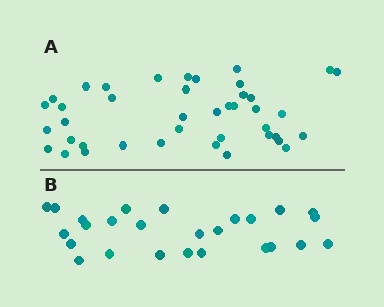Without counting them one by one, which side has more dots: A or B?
Region A (the top region) has more dots.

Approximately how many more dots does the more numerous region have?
Region A has approximately 15 more dots than region B.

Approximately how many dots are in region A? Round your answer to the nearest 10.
About 40 dots. (The exact count is 41, which rounds to 40.)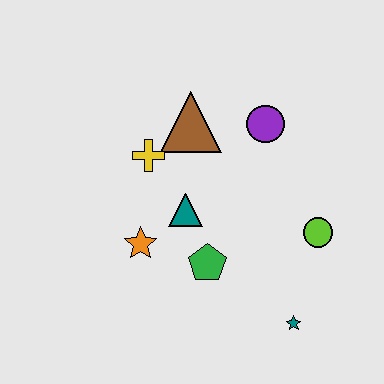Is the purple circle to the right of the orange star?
Yes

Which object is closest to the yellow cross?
The brown triangle is closest to the yellow cross.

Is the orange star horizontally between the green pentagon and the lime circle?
No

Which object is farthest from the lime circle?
The yellow cross is farthest from the lime circle.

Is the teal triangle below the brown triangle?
Yes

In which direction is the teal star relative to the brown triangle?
The teal star is below the brown triangle.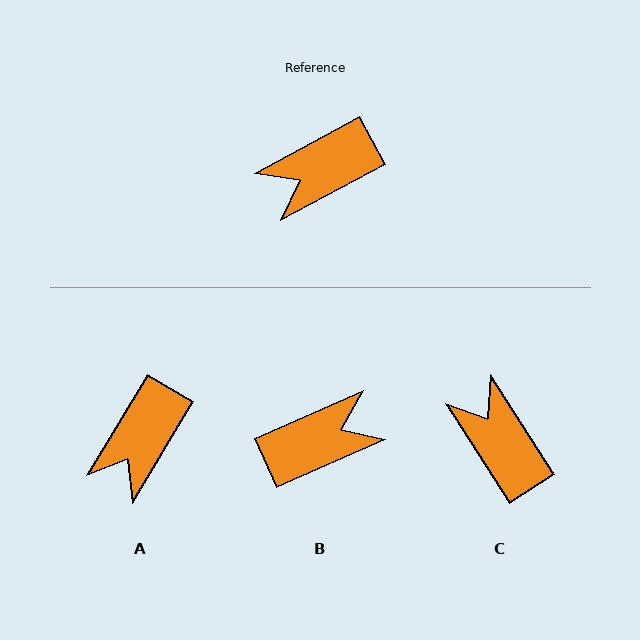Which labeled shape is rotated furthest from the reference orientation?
B, about 175 degrees away.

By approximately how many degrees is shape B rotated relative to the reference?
Approximately 175 degrees counter-clockwise.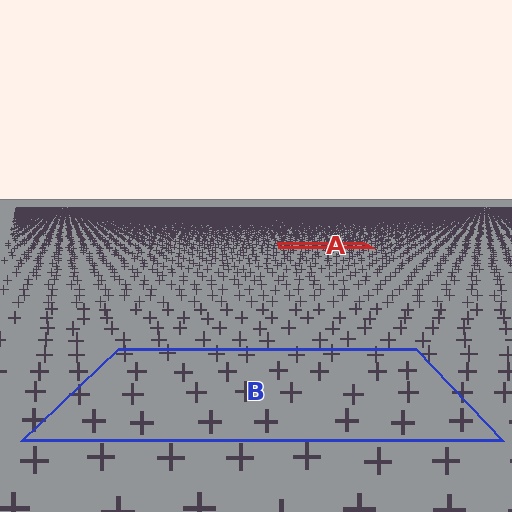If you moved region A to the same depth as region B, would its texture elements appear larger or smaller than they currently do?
They would appear larger. At a closer depth, the same texture elements are projected at a bigger on-screen size.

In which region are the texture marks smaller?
The texture marks are smaller in region A, because it is farther away.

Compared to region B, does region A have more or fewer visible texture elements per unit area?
Region A has more texture elements per unit area — they are packed more densely because it is farther away.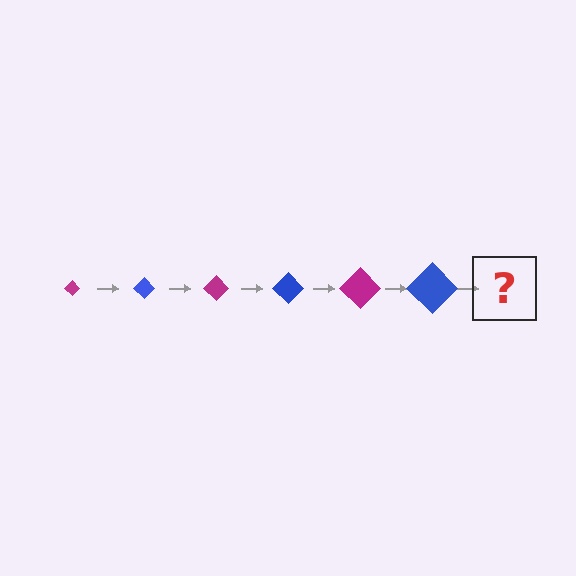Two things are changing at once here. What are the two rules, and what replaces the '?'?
The two rules are that the diamond grows larger each step and the color cycles through magenta and blue. The '?' should be a magenta diamond, larger than the previous one.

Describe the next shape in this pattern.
It should be a magenta diamond, larger than the previous one.